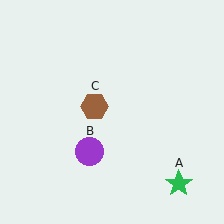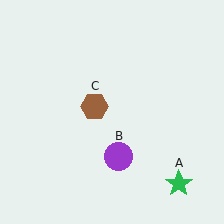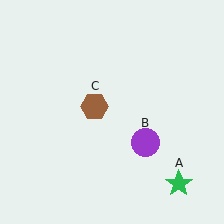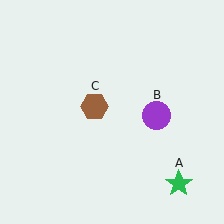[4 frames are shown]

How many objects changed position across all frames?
1 object changed position: purple circle (object B).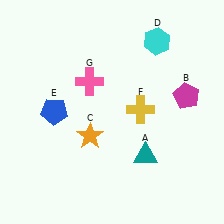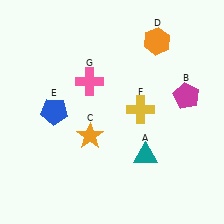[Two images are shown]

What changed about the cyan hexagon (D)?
In Image 1, D is cyan. In Image 2, it changed to orange.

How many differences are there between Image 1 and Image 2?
There is 1 difference between the two images.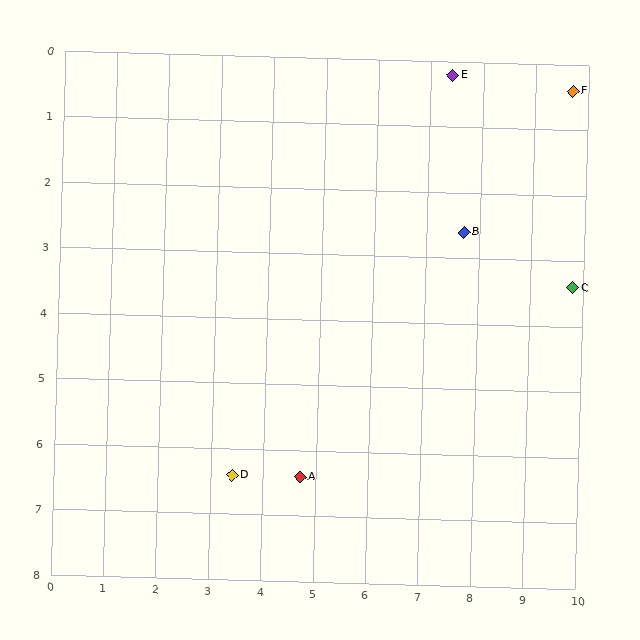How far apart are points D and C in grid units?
Points D and C are about 7.1 grid units apart.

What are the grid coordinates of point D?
Point D is at approximately (3.4, 6.4).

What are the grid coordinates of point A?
Point A is at approximately (4.7, 6.4).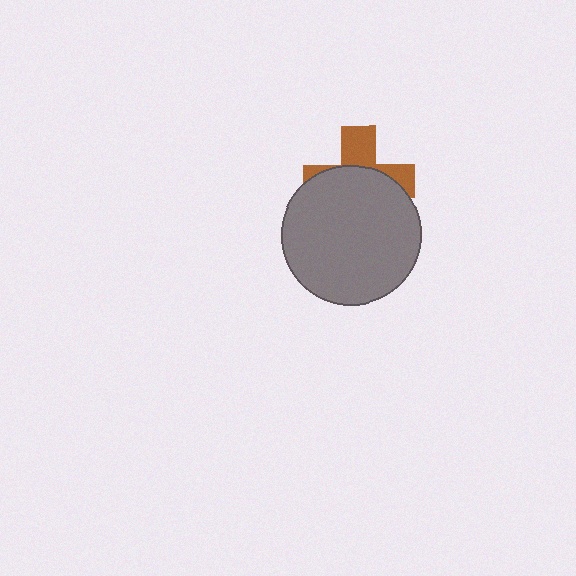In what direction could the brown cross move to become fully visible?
The brown cross could move up. That would shift it out from behind the gray circle entirely.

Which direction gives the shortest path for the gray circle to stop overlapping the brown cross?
Moving down gives the shortest separation.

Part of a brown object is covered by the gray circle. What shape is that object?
It is a cross.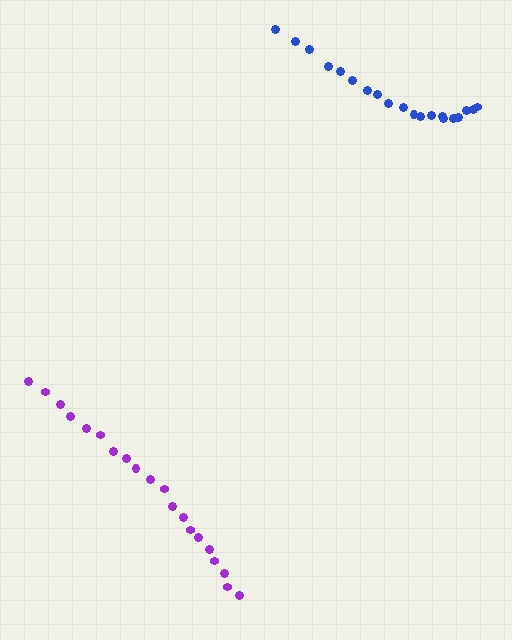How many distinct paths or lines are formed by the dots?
There are 2 distinct paths.